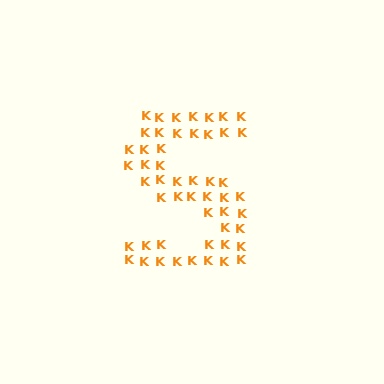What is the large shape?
The large shape is the letter S.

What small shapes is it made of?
It is made of small letter K's.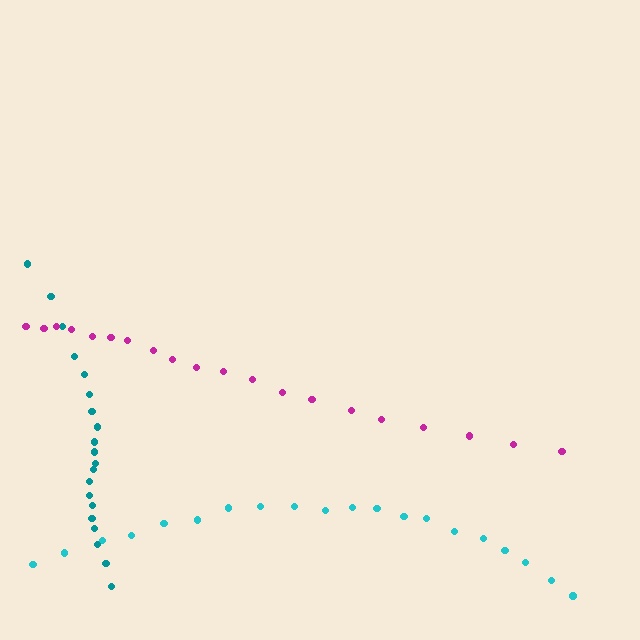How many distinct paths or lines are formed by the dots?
There are 3 distinct paths.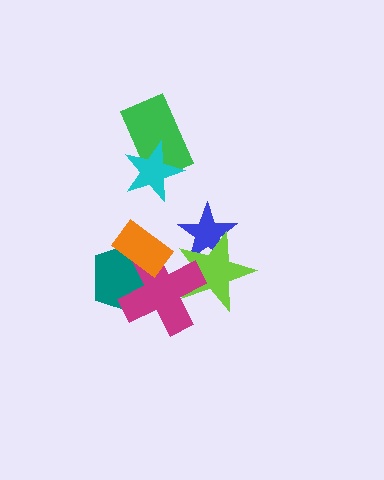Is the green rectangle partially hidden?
Yes, it is partially covered by another shape.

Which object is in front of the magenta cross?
The orange rectangle is in front of the magenta cross.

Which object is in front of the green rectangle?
The cyan star is in front of the green rectangle.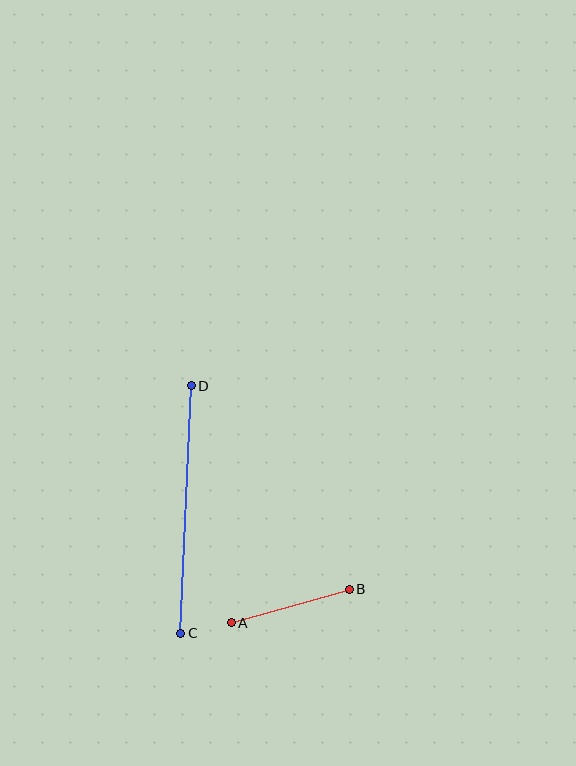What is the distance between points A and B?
The distance is approximately 122 pixels.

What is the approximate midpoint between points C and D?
The midpoint is at approximately (186, 509) pixels.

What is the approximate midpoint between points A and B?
The midpoint is at approximately (290, 606) pixels.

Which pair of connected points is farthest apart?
Points C and D are farthest apart.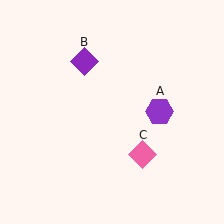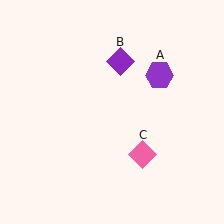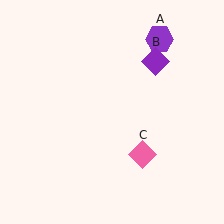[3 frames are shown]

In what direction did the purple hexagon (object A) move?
The purple hexagon (object A) moved up.